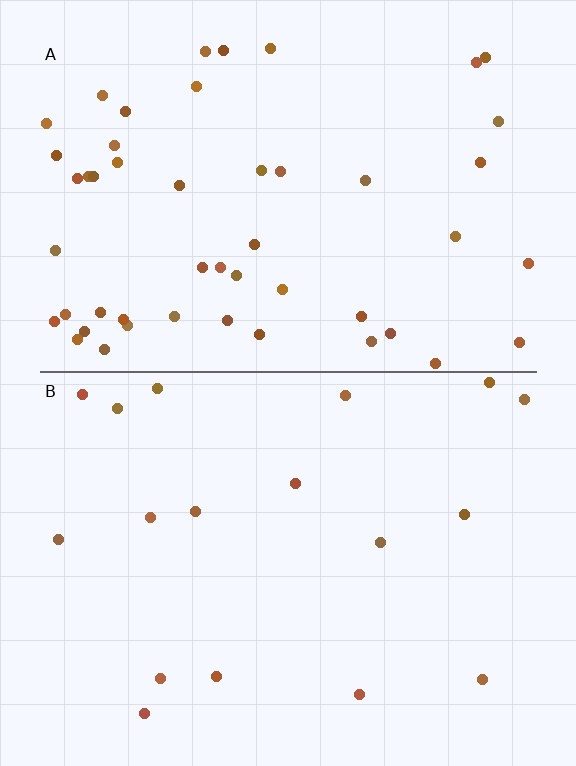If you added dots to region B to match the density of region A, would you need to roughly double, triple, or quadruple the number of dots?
Approximately triple.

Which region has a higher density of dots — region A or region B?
A (the top).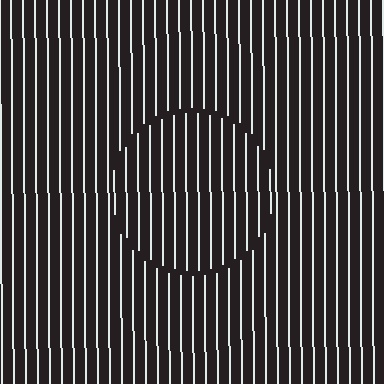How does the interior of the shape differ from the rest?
The interior of the shape contains the same grating, shifted by half a period — the contour is defined by the phase discontinuity where line-ends from the inner and outer gratings abut.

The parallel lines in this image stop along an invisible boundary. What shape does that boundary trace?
An illusory circle. The interior of the shape contains the same grating, shifted by half a period — the contour is defined by the phase discontinuity where line-ends from the inner and outer gratings abut.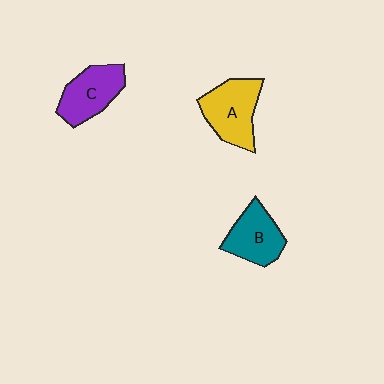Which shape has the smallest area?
Shape B (teal).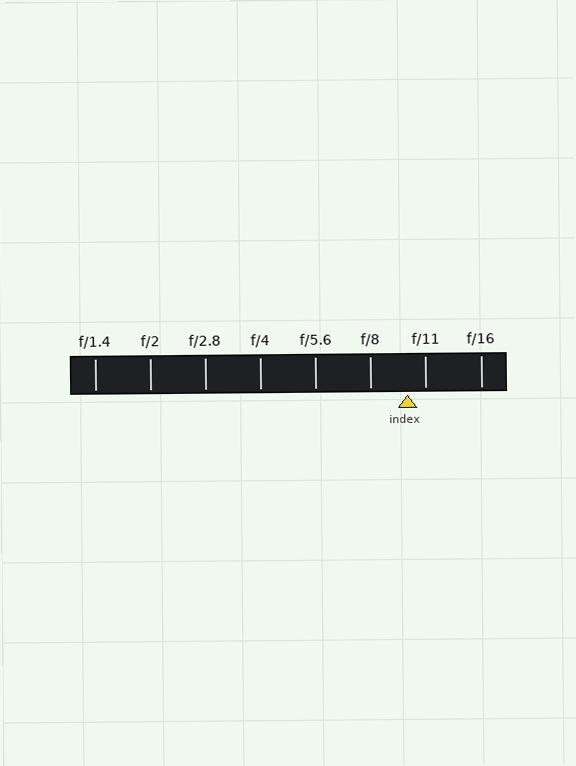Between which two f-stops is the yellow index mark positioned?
The index mark is between f/8 and f/11.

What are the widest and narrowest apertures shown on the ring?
The widest aperture shown is f/1.4 and the narrowest is f/16.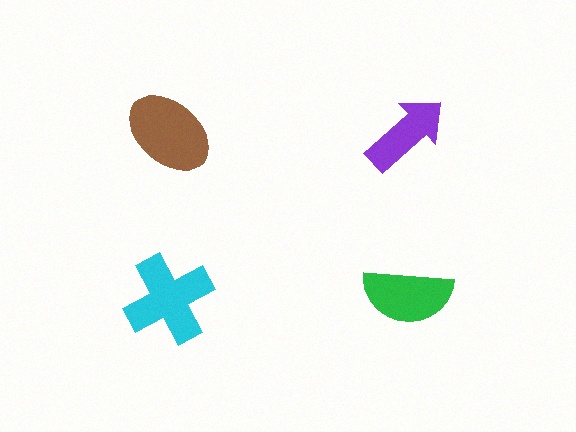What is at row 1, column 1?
A brown ellipse.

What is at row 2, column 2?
A green semicircle.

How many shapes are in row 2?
2 shapes.